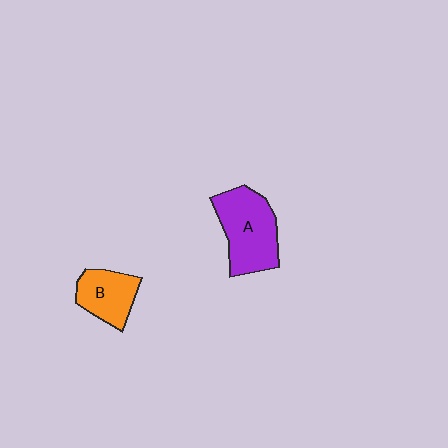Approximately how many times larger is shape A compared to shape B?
Approximately 1.5 times.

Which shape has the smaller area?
Shape B (orange).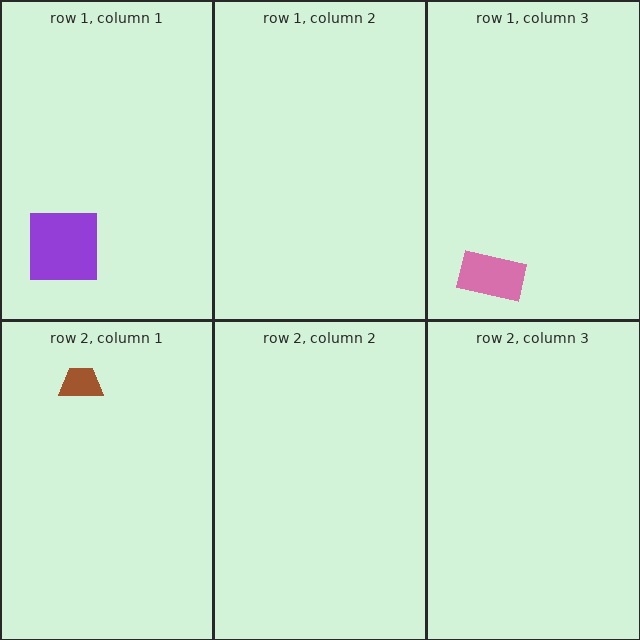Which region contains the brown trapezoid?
The row 2, column 1 region.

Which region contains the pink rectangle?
The row 1, column 3 region.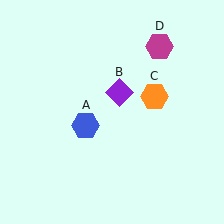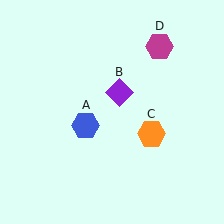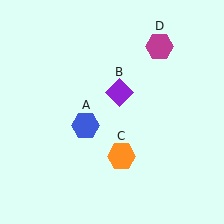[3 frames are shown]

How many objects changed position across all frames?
1 object changed position: orange hexagon (object C).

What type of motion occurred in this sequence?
The orange hexagon (object C) rotated clockwise around the center of the scene.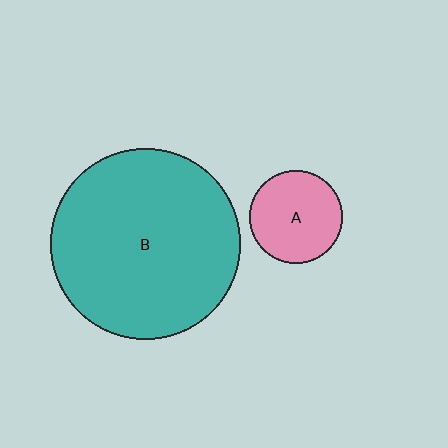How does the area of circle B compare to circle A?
Approximately 4.2 times.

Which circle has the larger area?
Circle B (teal).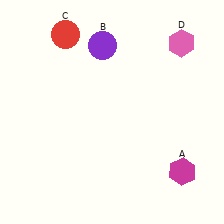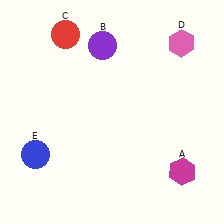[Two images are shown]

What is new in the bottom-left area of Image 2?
A blue circle (E) was added in the bottom-left area of Image 2.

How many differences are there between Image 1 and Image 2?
There is 1 difference between the two images.